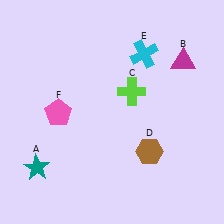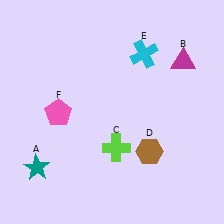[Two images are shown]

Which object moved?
The lime cross (C) moved down.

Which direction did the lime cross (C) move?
The lime cross (C) moved down.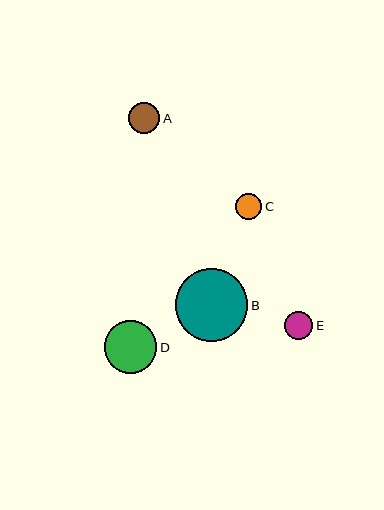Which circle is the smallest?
Circle C is the smallest with a size of approximately 26 pixels.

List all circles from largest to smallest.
From largest to smallest: B, D, A, E, C.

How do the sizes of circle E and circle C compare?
Circle E and circle C are approximately the same size.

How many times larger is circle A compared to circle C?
Circle A is approximately 1.2 times the size of circle C.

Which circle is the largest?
Circle B is the largest with a size of approximately 73 pixels.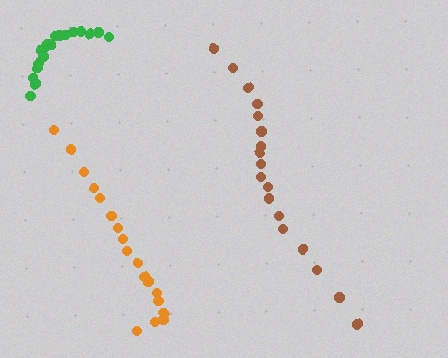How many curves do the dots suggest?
There are 3 distinct paths.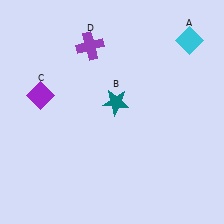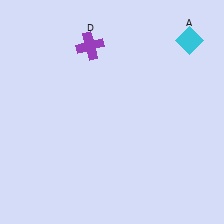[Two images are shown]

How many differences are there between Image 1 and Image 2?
There are 2 differences between the two images.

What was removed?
The purple diamond (C), the teal star (B) were removed in Image 2.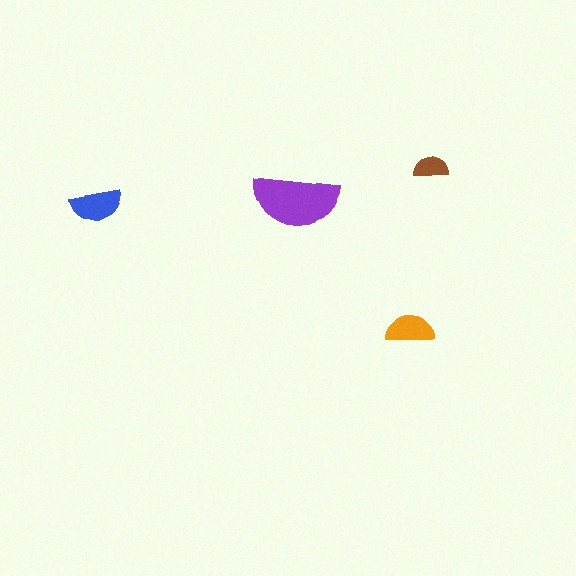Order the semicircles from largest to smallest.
the purple one, the blue one, the orange one, the brown one.